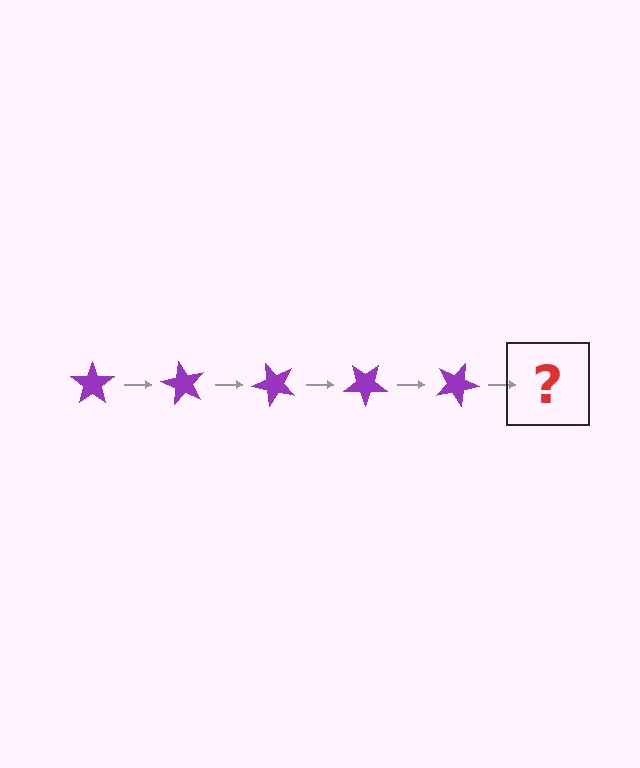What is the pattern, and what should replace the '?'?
The pattern is that the star rotates 60 degrees each step. The '?' should be a purple star rotated 300 degrees.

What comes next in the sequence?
The next element should be a purple star rotated 300 degrees.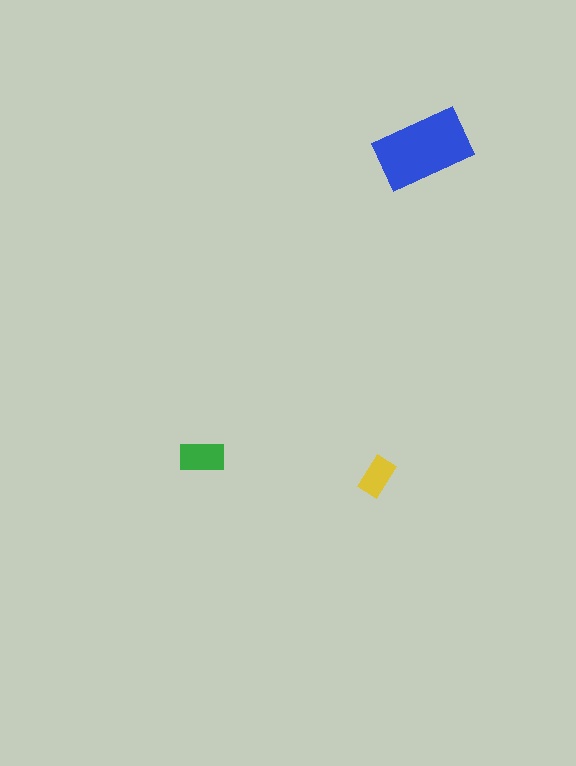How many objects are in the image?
There are 3 objects in the image.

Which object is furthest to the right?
The blue rectangle is rightmost.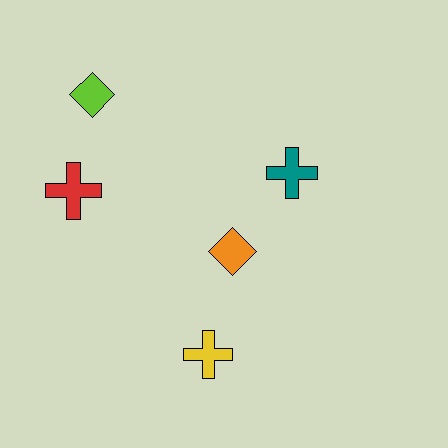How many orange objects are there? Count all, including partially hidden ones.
There is 1 orange object.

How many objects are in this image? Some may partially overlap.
There are 5 objects.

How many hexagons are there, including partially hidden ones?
There are no hexagons.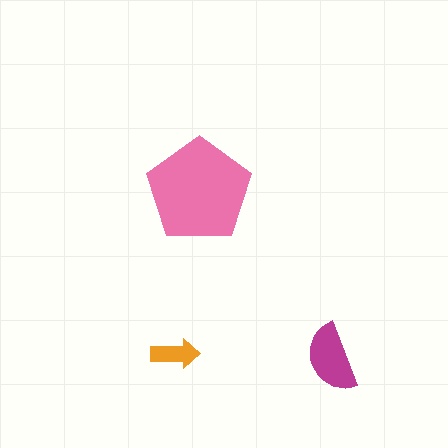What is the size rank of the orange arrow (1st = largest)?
3rd.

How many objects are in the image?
There are 3 objects in the image.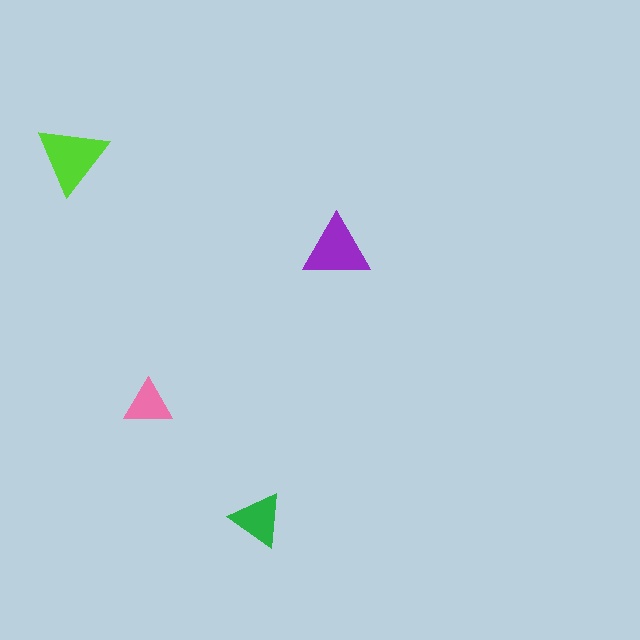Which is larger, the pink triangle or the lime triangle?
The lime one.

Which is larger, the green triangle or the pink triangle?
The green one.